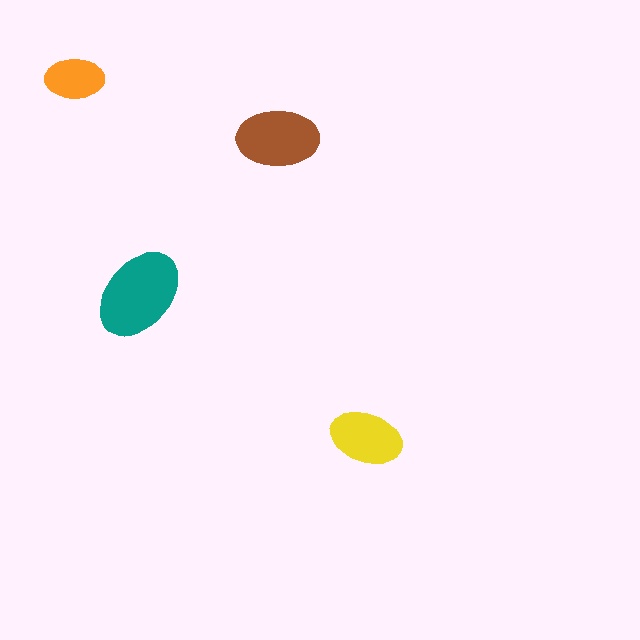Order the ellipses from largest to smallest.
the teal one, the brown one, the yellow one, the orange one.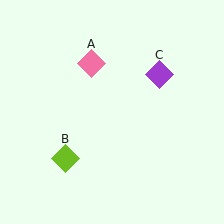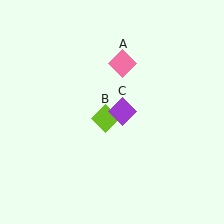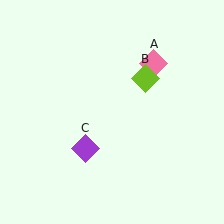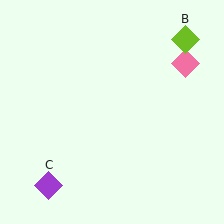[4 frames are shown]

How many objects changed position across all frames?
3 objects changed position: pink diamond (object A), lime diamond (object B), purple diamond (object C).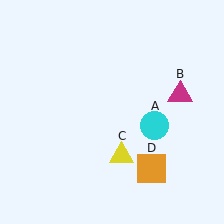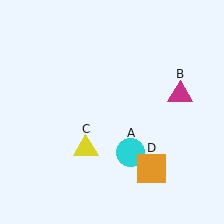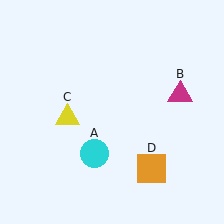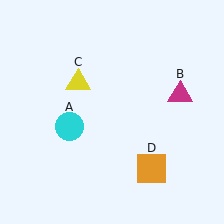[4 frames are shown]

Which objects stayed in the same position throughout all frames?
Magenta triangle (object B) and orange square (object D) remained stationary.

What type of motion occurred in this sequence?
The cyan circle (object A), yellow triangle (object C) rotated clockwise around the center of the scene.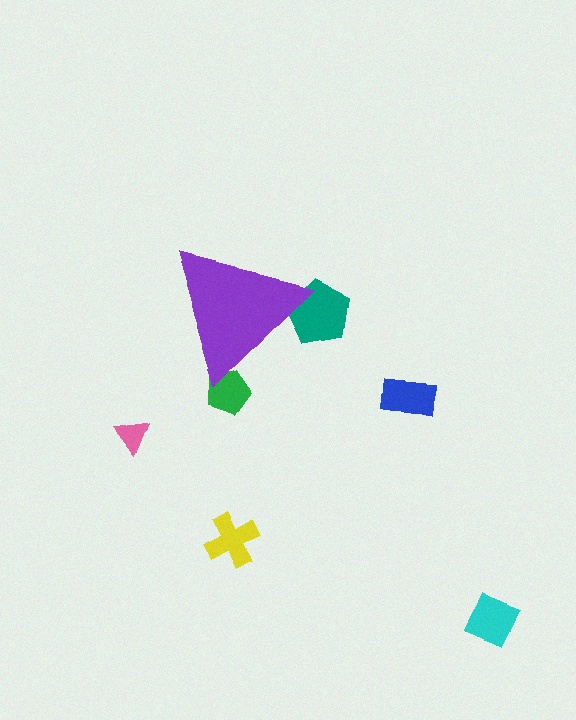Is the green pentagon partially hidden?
Yes, the green pentagon is partially hidden behind the purple triangle.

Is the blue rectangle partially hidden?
No, the blue rectangle is fully visible.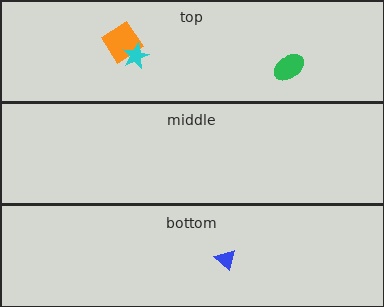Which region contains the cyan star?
The top region.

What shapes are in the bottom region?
The blue triangle.